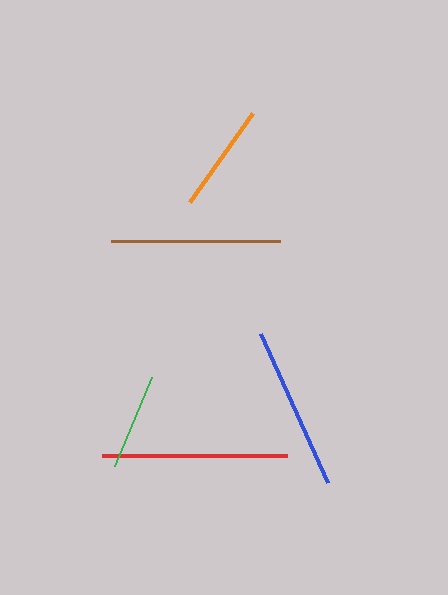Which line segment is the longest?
The red line is the longest at approximately 185 pixels.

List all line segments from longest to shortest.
From longest to shortest: red, brown, blue, orange, green.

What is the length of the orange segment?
The orange segment is approximately 109 pixels long.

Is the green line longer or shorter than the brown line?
The brown line is longer than the green line.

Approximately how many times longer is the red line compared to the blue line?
The red line is approximately 1.1 times the length of the blue line.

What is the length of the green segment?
The green segment is approximately 97 pixels long.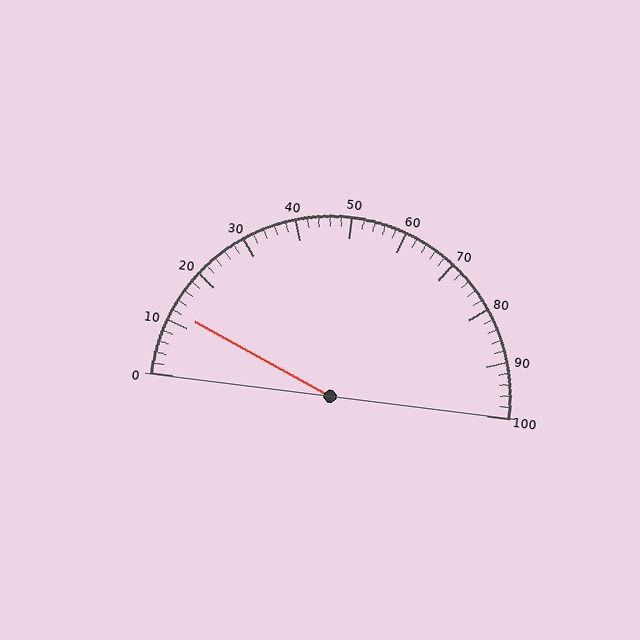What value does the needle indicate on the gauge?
The needle indicates approximately 12.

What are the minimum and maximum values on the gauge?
The gauge ranges from 0 to 100.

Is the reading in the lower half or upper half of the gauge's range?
The reading is in the lower half of the range (0 to 100).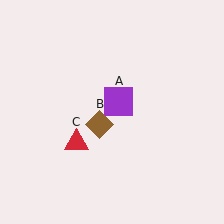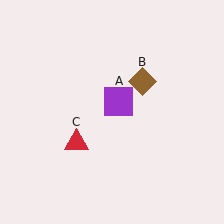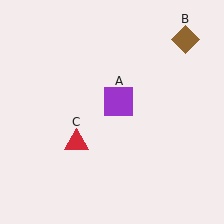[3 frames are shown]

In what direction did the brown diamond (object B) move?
The brown diamond (object B) moved up and to the right.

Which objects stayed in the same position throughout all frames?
Purple square (object A) and red triangle (object C) remained stationary.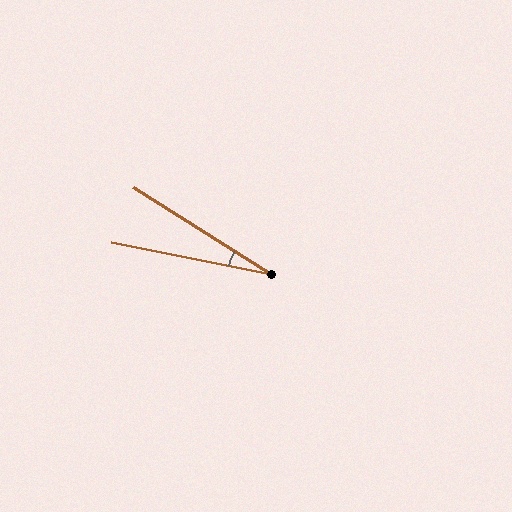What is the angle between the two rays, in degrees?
Approximately 21 degrees.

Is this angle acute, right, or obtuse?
It is acute.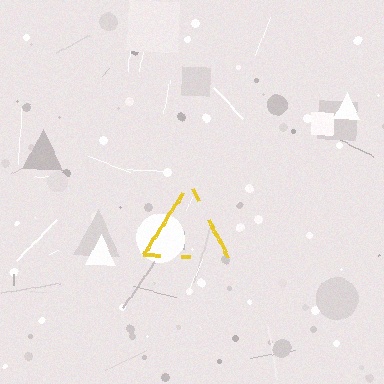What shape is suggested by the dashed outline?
The dashed outline suggests a triangle.